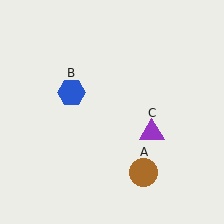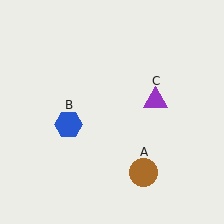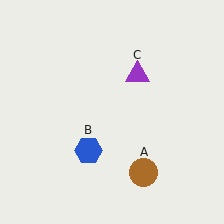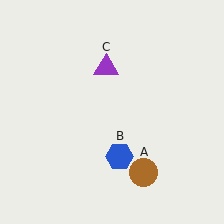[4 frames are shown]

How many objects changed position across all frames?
2 objects changed position: blue hexagon (object B), purple triangle (object C).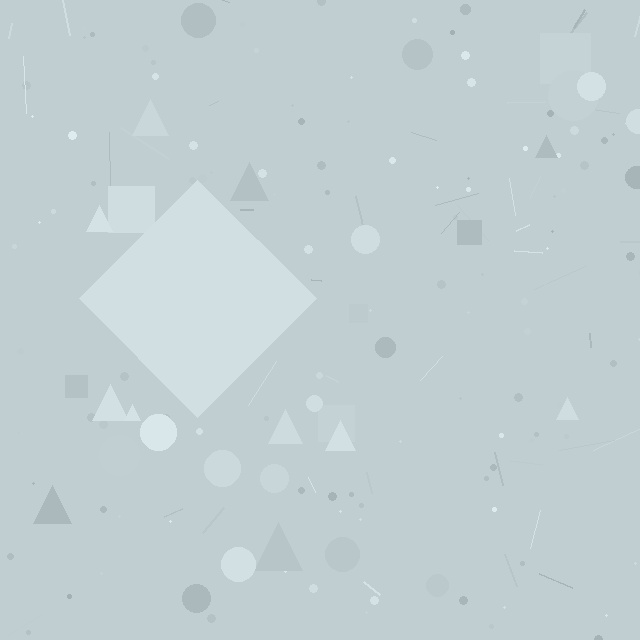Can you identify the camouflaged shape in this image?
The camouflaged shape is a diamond.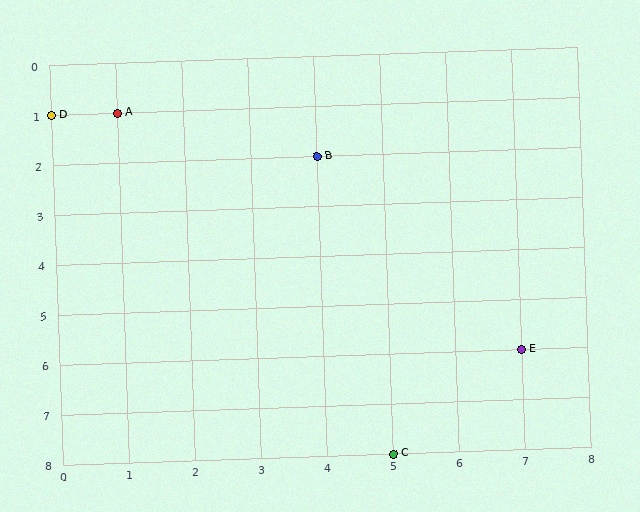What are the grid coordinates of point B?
Point B is at grid coordinates (4, 2).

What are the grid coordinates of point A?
Point A is at grid coordinates (1, 1).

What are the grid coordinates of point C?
Point C is at grid coordinates (5, 8).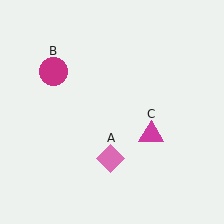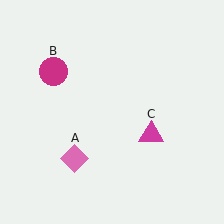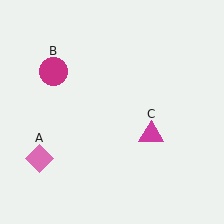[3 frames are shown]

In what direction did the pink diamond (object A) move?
The pink diamond (object A) moved left.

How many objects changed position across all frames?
1 object changed position: pink diamond (object A).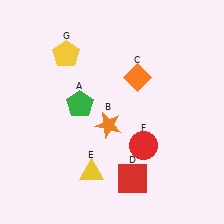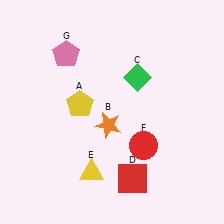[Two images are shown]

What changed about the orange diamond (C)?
In Image 1, C is orange. In Image 2, it changed to green.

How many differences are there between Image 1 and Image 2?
There are 3 differences between the two images.